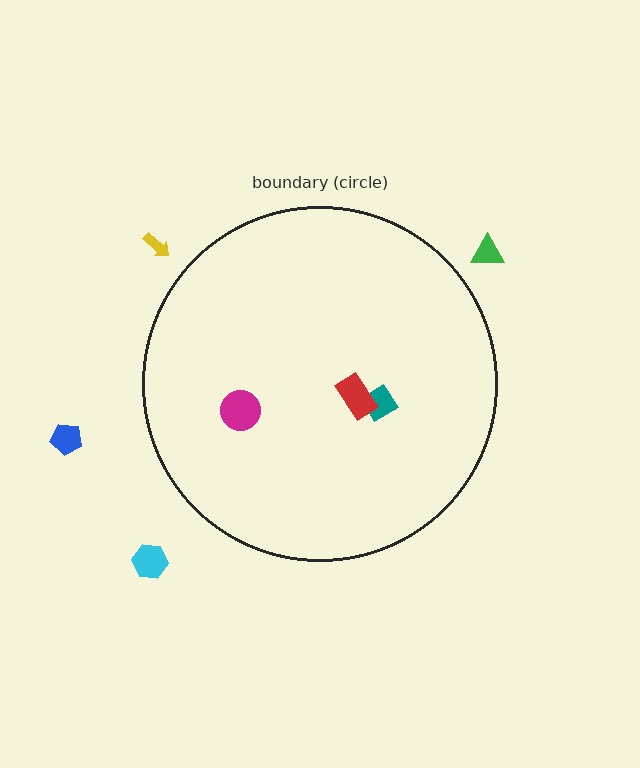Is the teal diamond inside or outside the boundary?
Inside.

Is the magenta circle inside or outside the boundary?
Inside.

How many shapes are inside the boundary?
3 inside, 4 outside.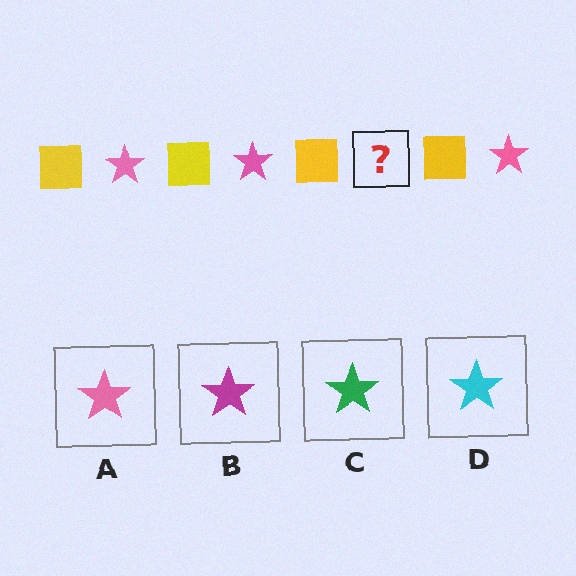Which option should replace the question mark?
Option A.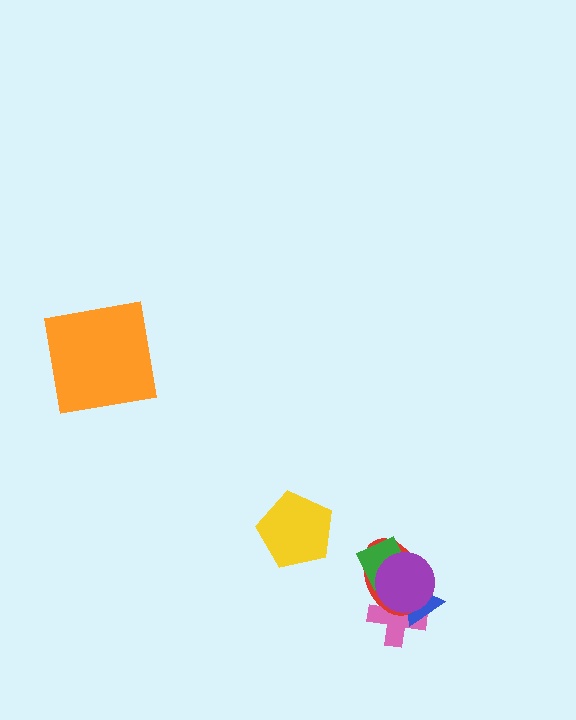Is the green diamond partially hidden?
Yes, it is partially covered by another shape.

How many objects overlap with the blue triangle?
3 objects overlap with the blue triangle.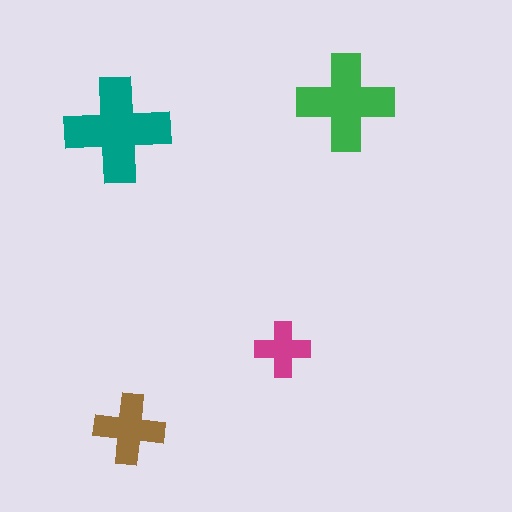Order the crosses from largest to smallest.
the teal one, the green one, the brown one, the magenta one.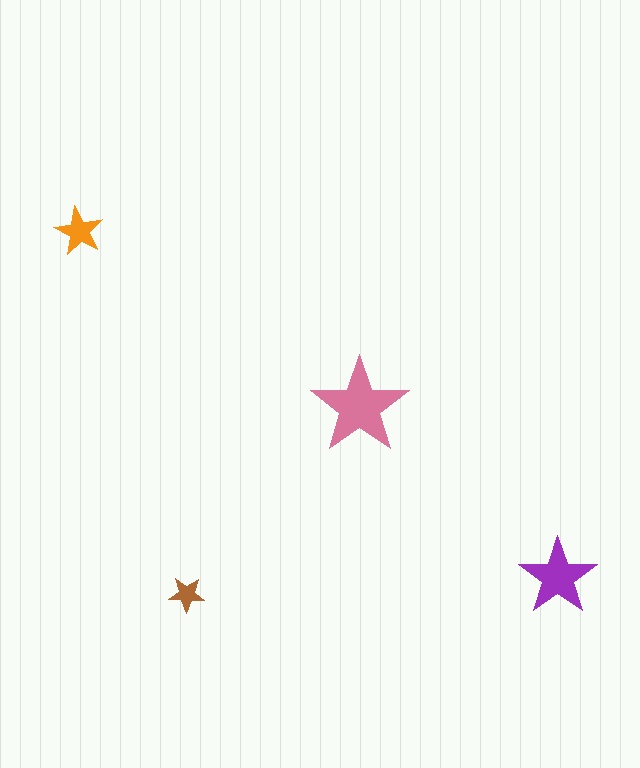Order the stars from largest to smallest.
the pink one, the purple one, the orange one, the brown one.